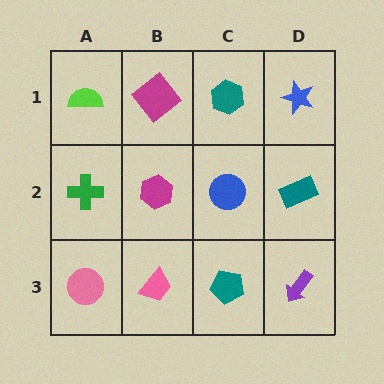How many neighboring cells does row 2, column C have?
4.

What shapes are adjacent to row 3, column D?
A teal rectangle (row 2, column D), a teal pentagon (row 3, column C).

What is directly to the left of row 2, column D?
A blue circle.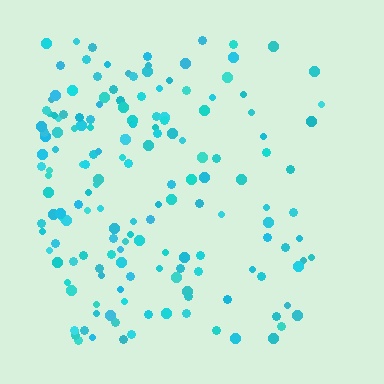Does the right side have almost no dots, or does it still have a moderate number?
Still a moderate number, just noticeably fewer than the left.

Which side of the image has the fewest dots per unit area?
The right.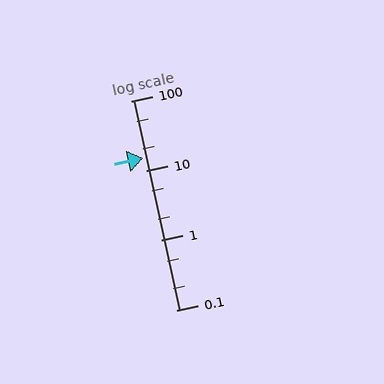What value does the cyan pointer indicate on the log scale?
The pointer indicates approximately 15.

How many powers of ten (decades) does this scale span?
The scale spans 3 decades, from 0.1 to 100.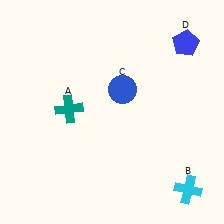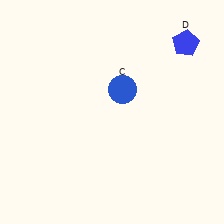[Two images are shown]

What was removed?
The teal cross (A), the cyan cross (B) were removed in Image 2.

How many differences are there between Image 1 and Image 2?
There are 2 differences between the two images.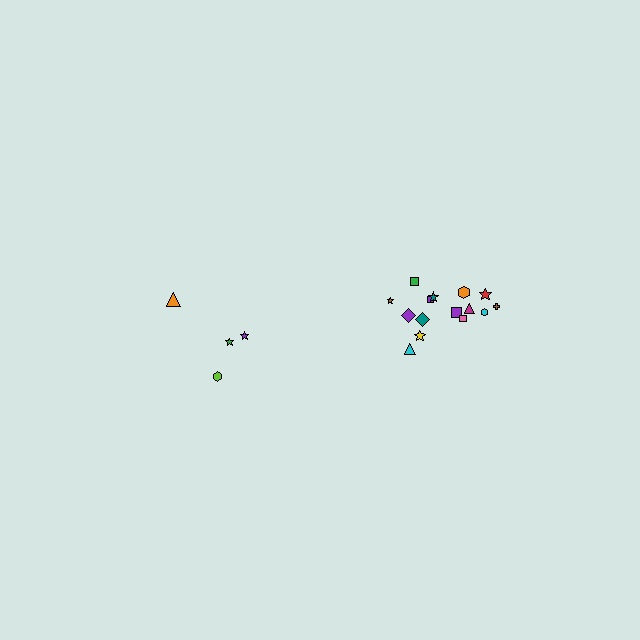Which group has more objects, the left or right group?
The right group.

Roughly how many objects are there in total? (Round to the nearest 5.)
Roughly 20 objects in total.